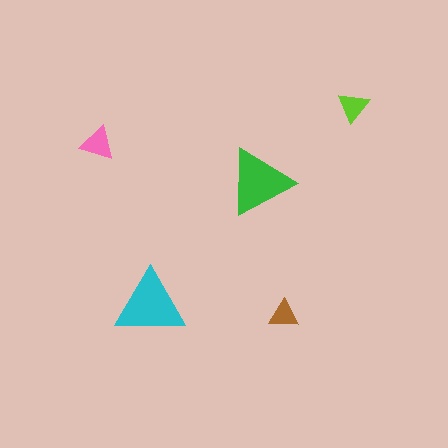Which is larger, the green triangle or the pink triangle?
The green one.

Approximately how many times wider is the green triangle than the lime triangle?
About 2 times wider.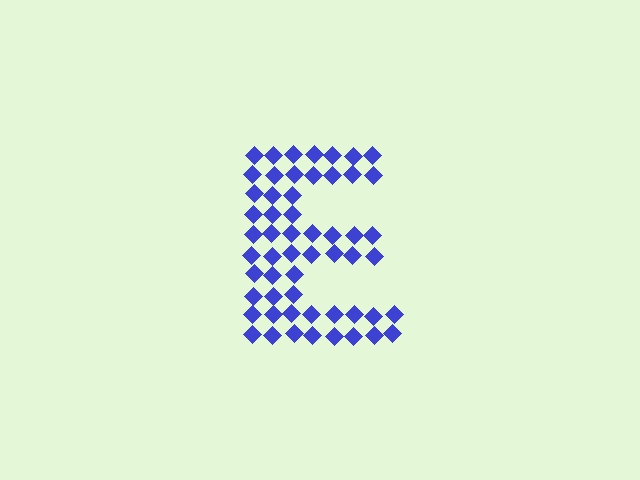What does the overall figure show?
The overall figure shows the letter E.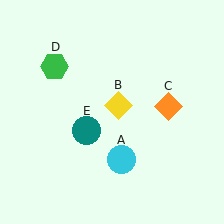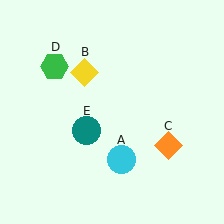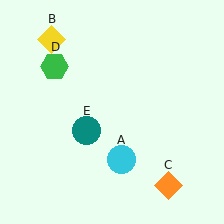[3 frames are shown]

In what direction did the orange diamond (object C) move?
The orange diamond (object C) moved down.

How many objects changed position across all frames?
2 objects changed position: yellow diamond (object B), orange diamond (object C).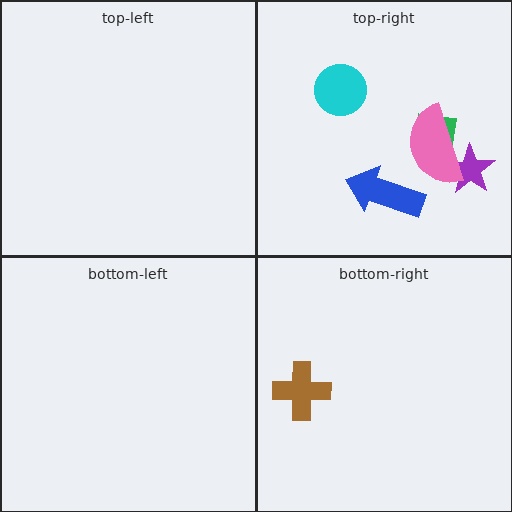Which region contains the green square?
The top-right region.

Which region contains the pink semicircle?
The top-right region.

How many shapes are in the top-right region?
5.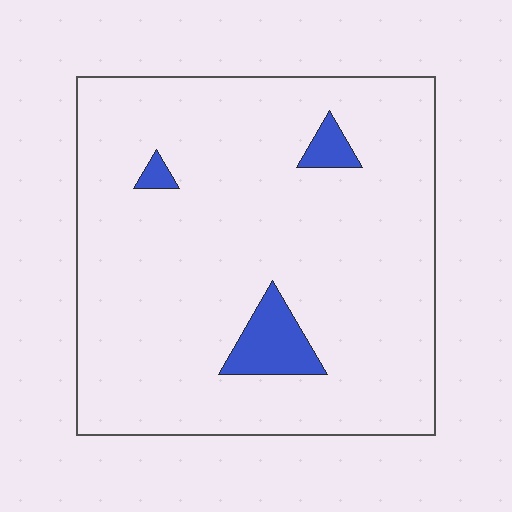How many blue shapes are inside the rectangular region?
3.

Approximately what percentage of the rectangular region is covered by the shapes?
Approximately 5%.